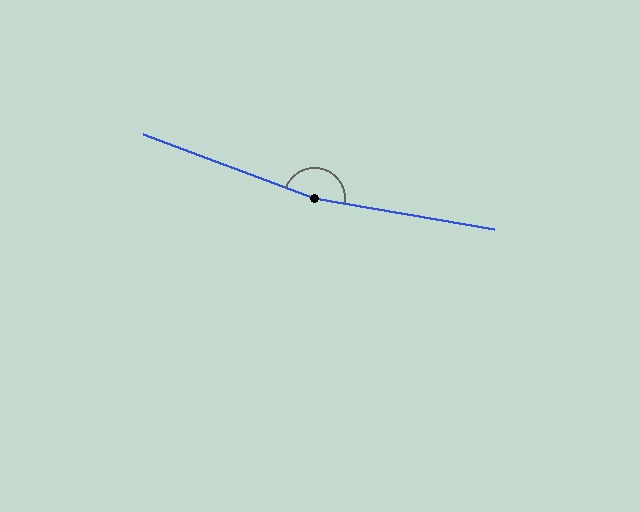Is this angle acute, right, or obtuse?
It is obtuse.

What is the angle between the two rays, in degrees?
Approximately 169 degrees.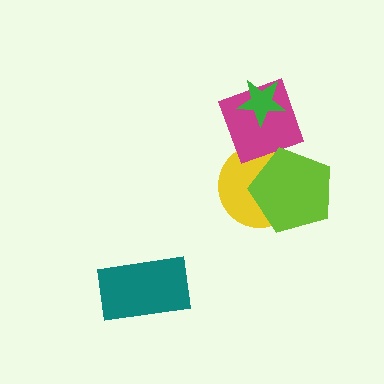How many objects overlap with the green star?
1 object overlaps with the green star.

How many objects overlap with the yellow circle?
2 objects overlap with the yellow circle.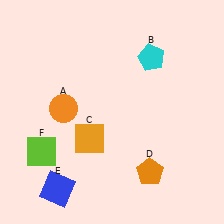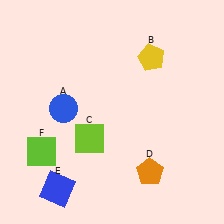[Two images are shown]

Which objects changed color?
A changed from orange to blue. B changed from cyan to yellow. C changed from orange to lime.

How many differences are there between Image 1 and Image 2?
There are 3 differences between the two images.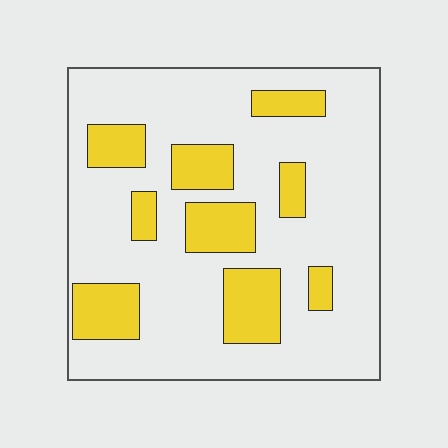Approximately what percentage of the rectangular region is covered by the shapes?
Approximately 25%.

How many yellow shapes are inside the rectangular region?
9.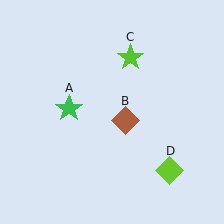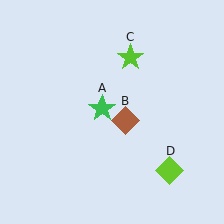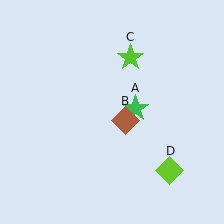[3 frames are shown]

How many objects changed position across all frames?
1 object changed position: green star (object A).